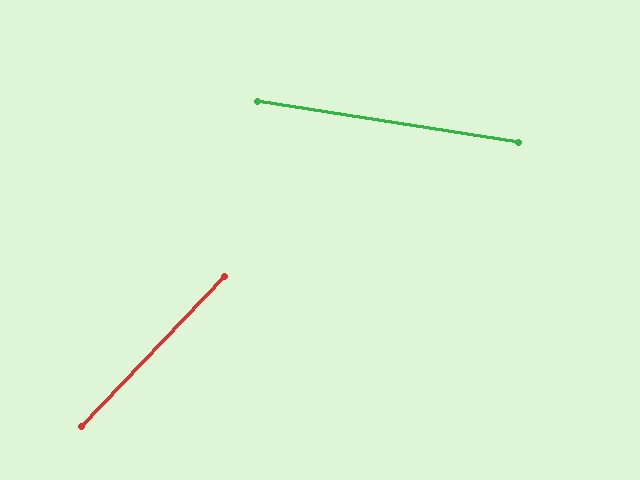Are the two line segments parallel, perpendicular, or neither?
Neither parallel nor perpendicular — they differ by about 55°.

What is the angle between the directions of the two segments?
Approximately 55 degrees.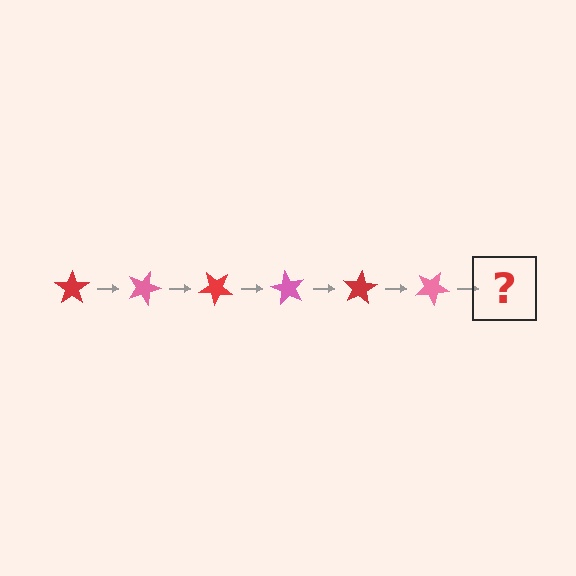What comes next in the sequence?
The next element should be a red star, rotated 120 degrees from the start.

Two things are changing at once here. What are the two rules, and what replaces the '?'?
The two rules are that it rotates 20 degrees each step and the color cycles through red and pink. The '?' should be a red star, rotated 120 degrees from the start.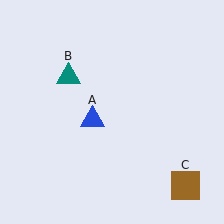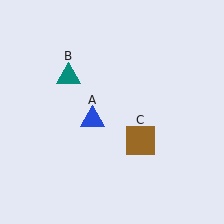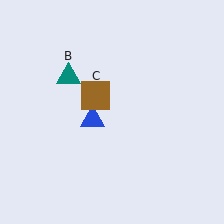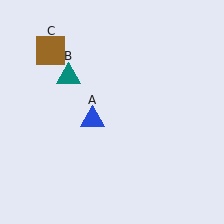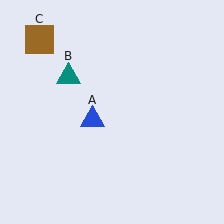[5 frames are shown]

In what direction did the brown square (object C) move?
The brown square (object C) moved up and to the left.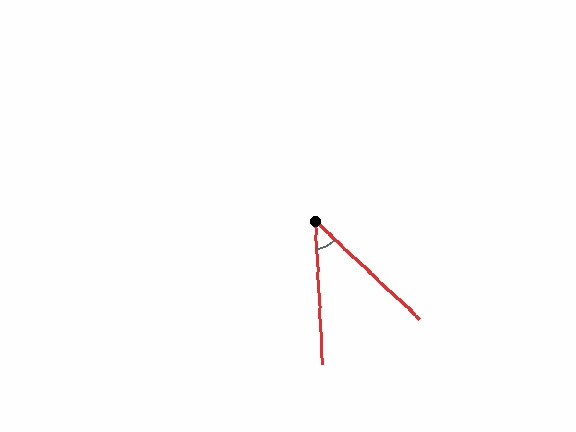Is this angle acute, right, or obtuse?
It is acute.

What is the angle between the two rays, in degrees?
Approximately 44 degrees.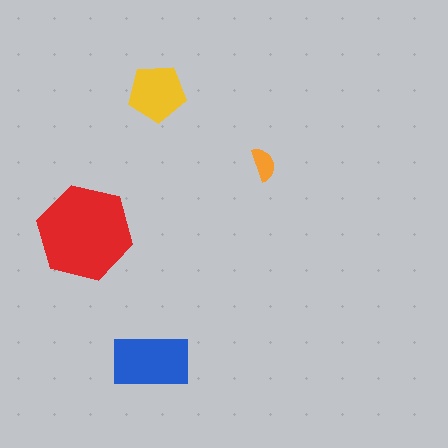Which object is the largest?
The red hexagon.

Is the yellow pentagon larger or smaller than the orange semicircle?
Larger.